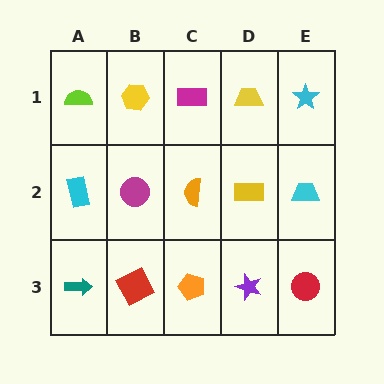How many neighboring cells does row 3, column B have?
3.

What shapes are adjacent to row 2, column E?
A cyan star (row 1, column E), a red circle (row 3, column E), a yellow rectangle (row 2, column D).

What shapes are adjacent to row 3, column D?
A yellow rectangle (row 2, column D), an orange pentagon (row 3, column C), a red circle (row 3, column E).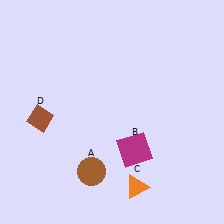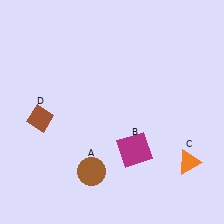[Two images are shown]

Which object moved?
The orange triangle (C) moved right.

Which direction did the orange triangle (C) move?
The orange triangle (C) moved right.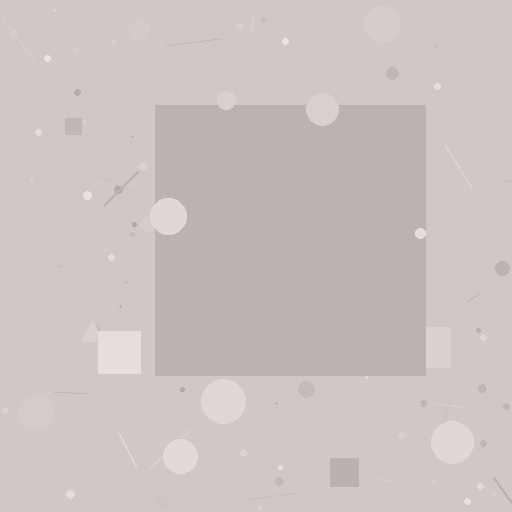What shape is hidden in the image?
A square is hidden in the image.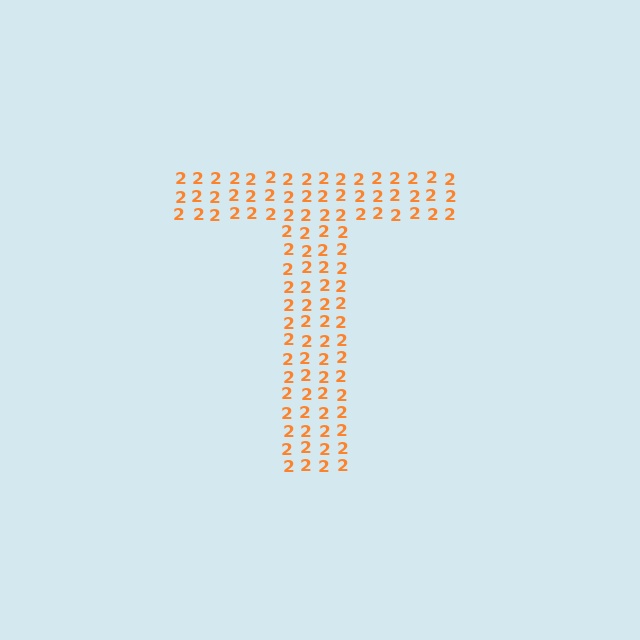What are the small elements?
The small elements are digit 2's.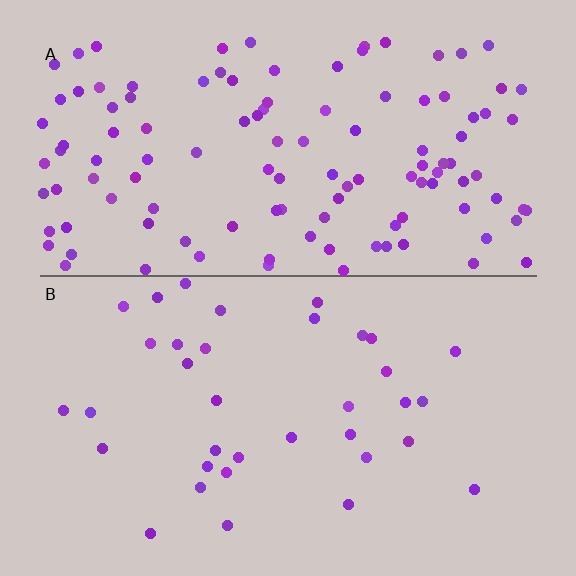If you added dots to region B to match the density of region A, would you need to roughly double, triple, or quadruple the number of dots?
Approximately triple.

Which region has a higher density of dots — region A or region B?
A (the top).